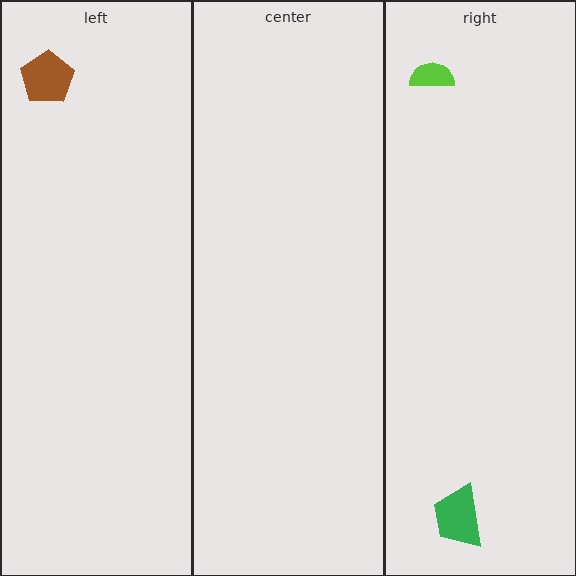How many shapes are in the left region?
1.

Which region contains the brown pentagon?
The left region.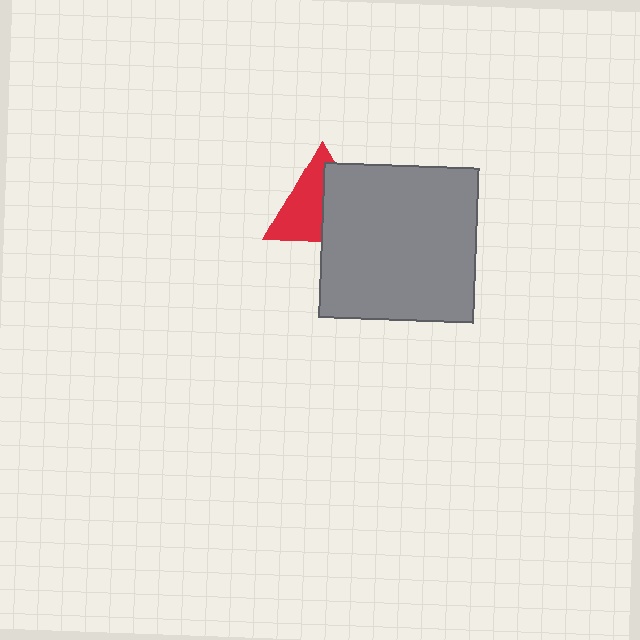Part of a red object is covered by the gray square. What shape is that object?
It is a triangle.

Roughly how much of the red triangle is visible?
About half of it is visible (roughly 53%).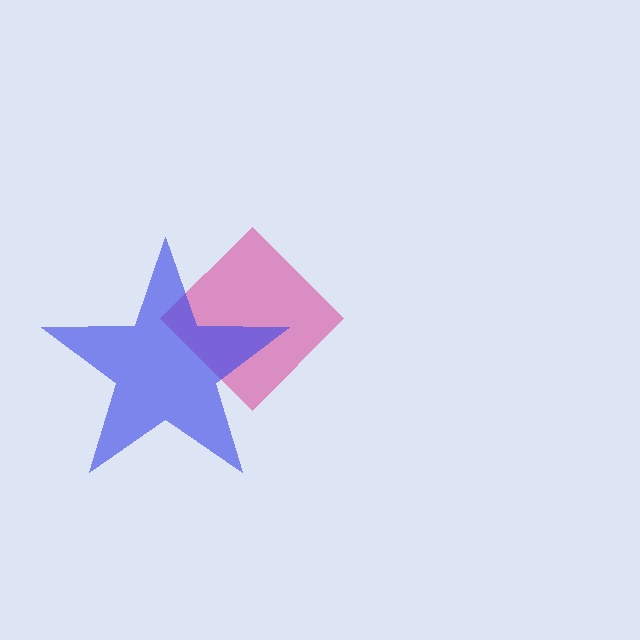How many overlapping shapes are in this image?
There are 2 overlapping shapes in the image.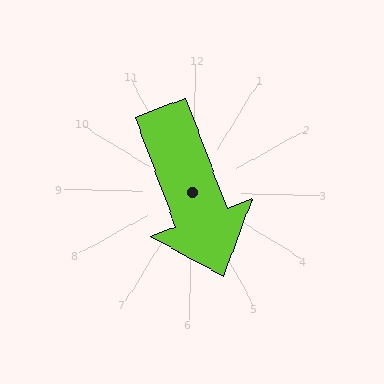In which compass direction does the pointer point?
South.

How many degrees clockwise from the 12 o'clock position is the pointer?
Approximately 158 degrees.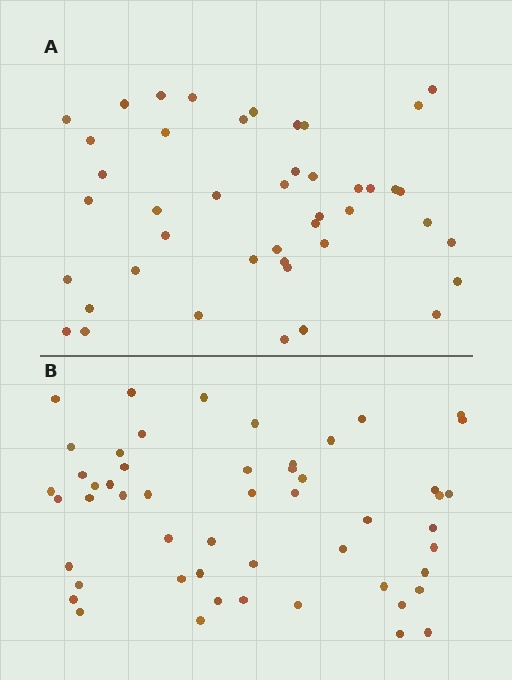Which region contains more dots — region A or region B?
Region B (the bottom region) has more dots.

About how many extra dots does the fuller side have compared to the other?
Region B has roughly 8 or so more dots than region A.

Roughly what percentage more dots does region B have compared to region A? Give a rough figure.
About 20% more.